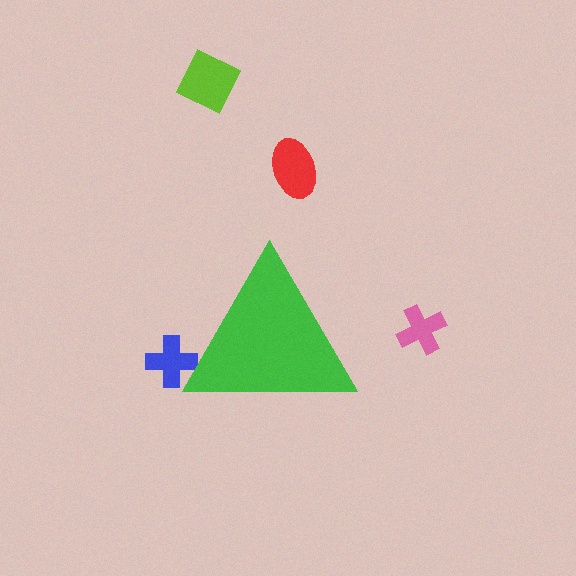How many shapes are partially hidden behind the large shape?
1 shape is partially hidden.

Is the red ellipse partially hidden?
No, the red ellipse is fully visible.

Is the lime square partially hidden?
No, the lime square is fully visible.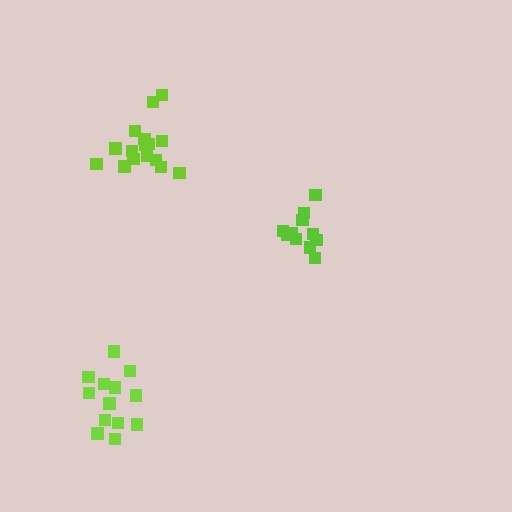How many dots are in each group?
Group 1: 13 dots, Group 2: 11 dots, Group 3: 16 dots (40 total).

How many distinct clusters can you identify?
There are 3 distinct clusters.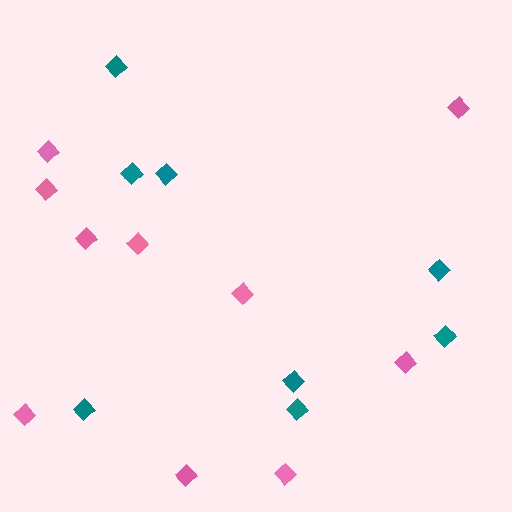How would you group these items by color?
There are 2 groups: one group of pink diamonds (10) and one group of teal diamonds (8).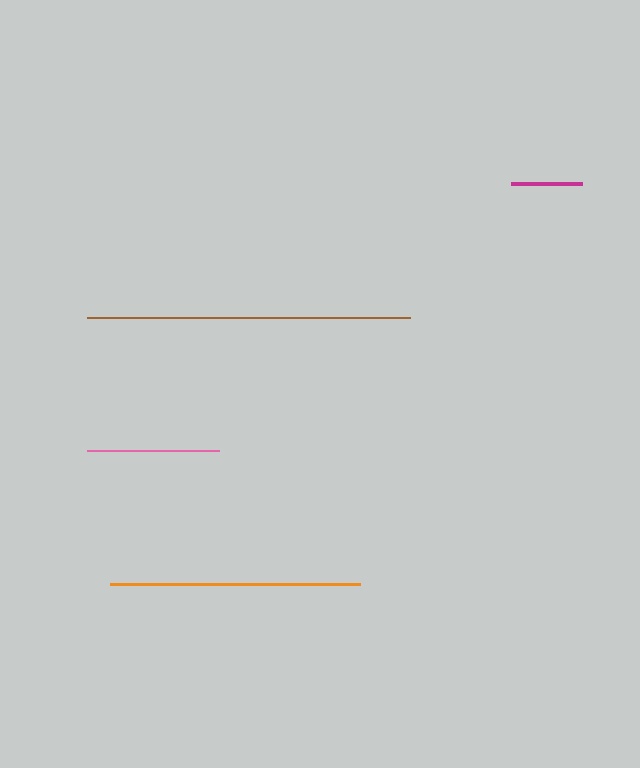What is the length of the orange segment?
The orange segment is approximately 251 pixels long.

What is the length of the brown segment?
The brown segment is approximately 323 pixels long.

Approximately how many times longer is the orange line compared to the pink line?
The orange line is approximately 1.9 times the length of the pink line.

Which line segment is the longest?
The brown line is the longest at approximately 323 pixels.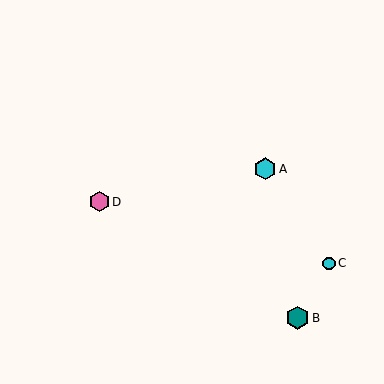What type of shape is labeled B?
Shape B is a teal hexagon.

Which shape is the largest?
The teal hexagon (labeled B) is the largest.